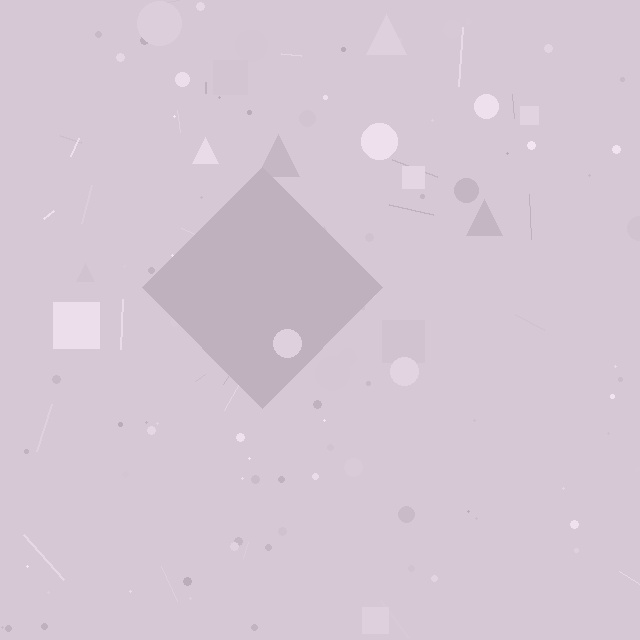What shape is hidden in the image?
A diamond is hidden in the image.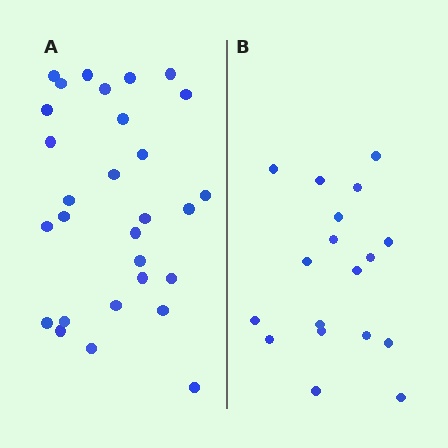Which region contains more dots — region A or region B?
Region A (the left region) has more dots.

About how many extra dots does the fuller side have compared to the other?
Region A has roughly 12 or so more dots than region B.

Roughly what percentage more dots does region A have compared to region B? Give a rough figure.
About 60% more.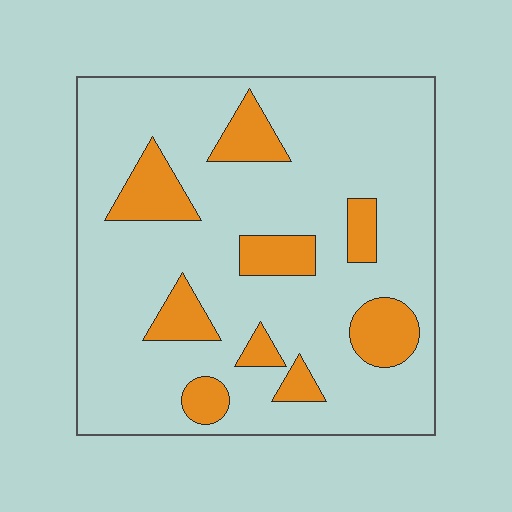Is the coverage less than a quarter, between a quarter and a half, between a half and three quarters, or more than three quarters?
Less than a quarter.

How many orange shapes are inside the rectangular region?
9.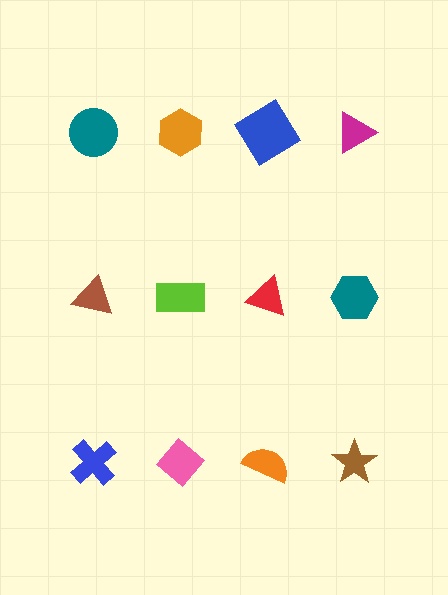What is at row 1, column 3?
A blue diamond.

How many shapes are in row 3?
4 shapes.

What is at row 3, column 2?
A pink diamond.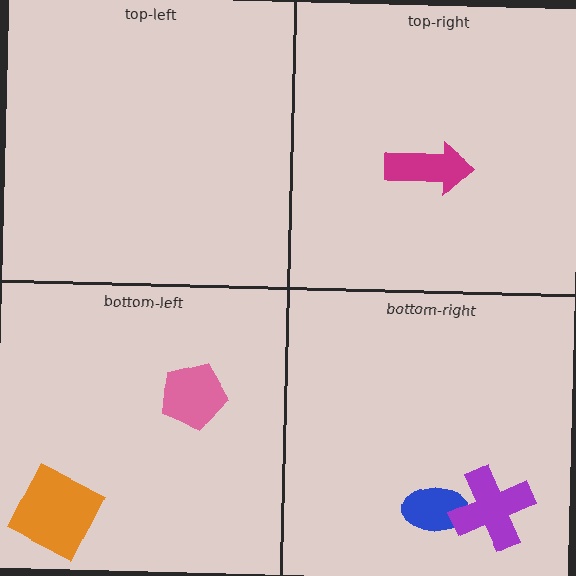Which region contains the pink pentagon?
The bottom-left region.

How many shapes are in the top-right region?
1.